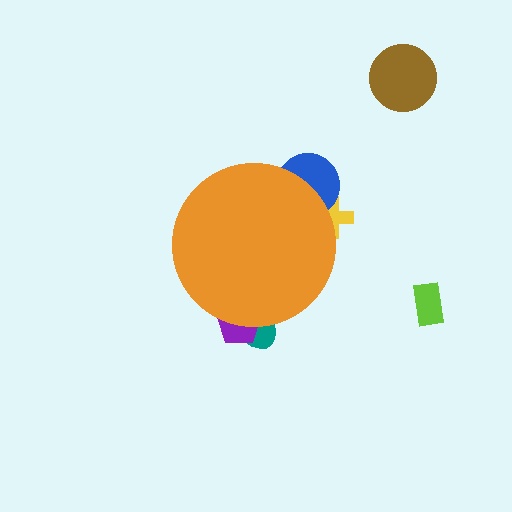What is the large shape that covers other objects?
An orange circle.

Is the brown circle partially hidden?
No, the brown circle is fully visible.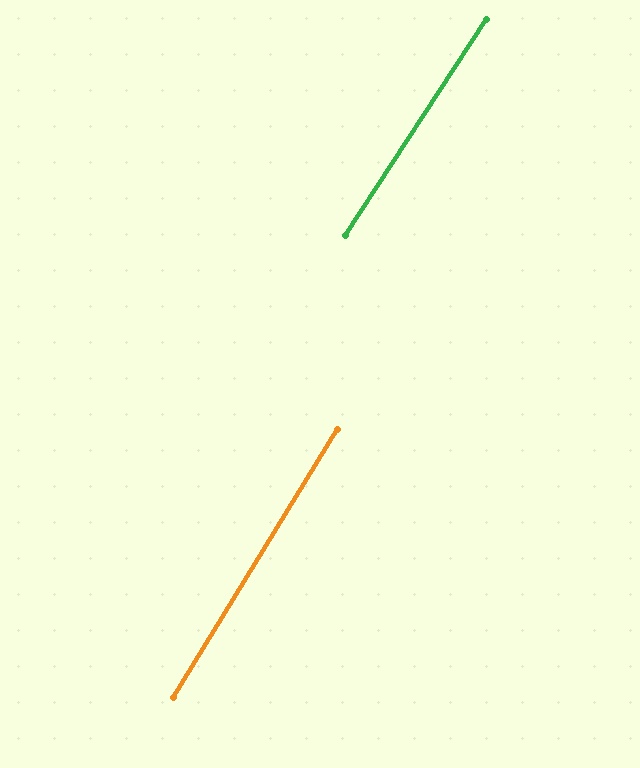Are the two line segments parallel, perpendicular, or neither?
Parallel — their directions differ by only 1.8°.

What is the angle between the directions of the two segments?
Approximately 2 degrees.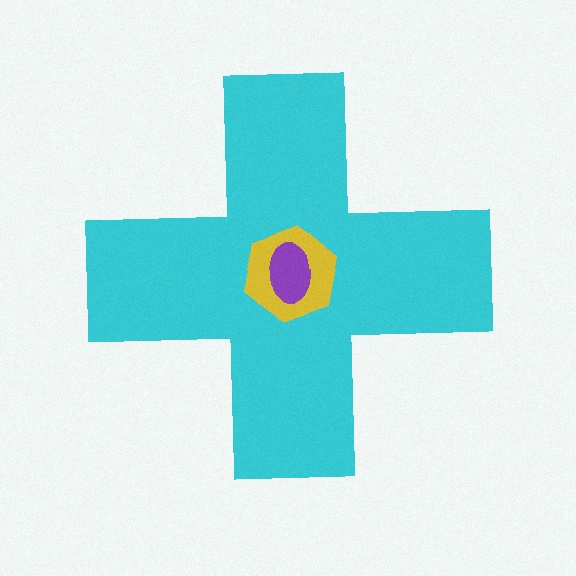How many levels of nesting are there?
3.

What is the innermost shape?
The purple ellipse.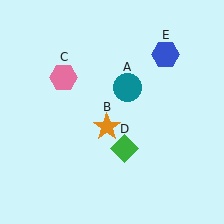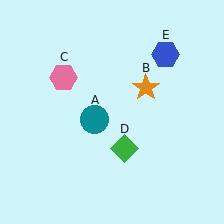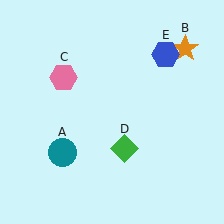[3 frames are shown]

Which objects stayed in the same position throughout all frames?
Pink hexagon (object C) and green diamond (object D) and blue hexagon (object E) remained stationary.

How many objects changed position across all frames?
2 objects changed position: teal circle (object A), orange star (object B).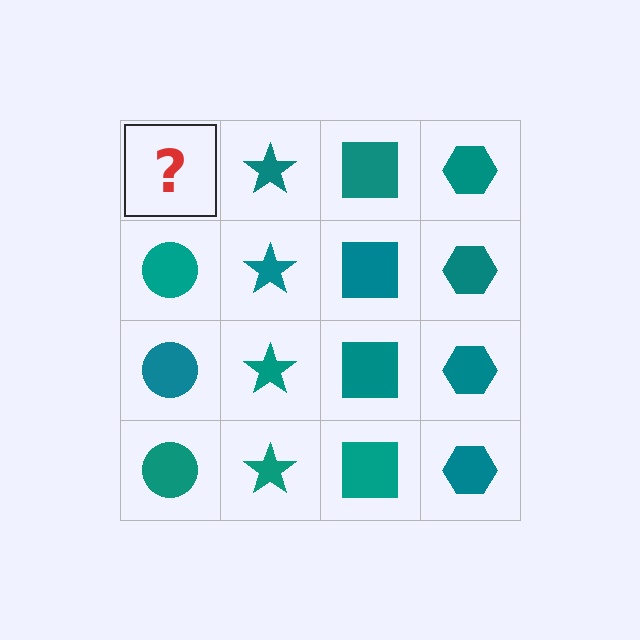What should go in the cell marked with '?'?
The missing cell should contain a teal circle.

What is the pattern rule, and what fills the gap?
The rule is that each column has a consistent shape. The gap should be filled with a teal circle.